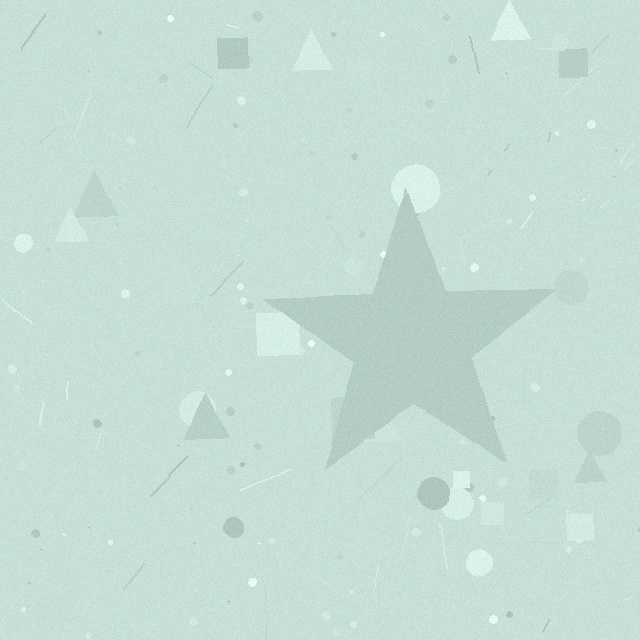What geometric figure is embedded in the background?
A star is embedded in the background.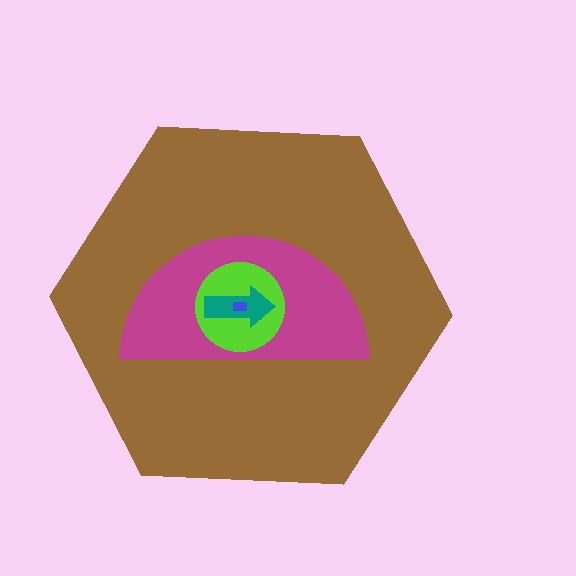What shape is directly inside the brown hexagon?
The magenta semicircle.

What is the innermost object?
The blue rectangle.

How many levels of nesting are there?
5.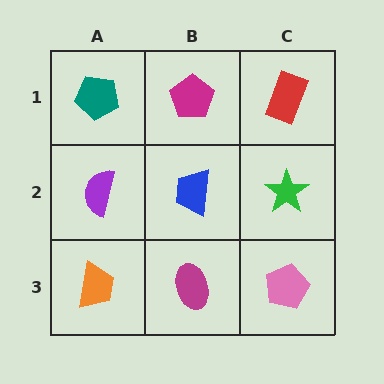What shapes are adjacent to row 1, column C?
A green star (row 2, column C), a magenta pentagon (row 1, column B).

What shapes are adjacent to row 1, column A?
A purple semicircle (row 2, column A), a magenta pentagon (row 1, column B).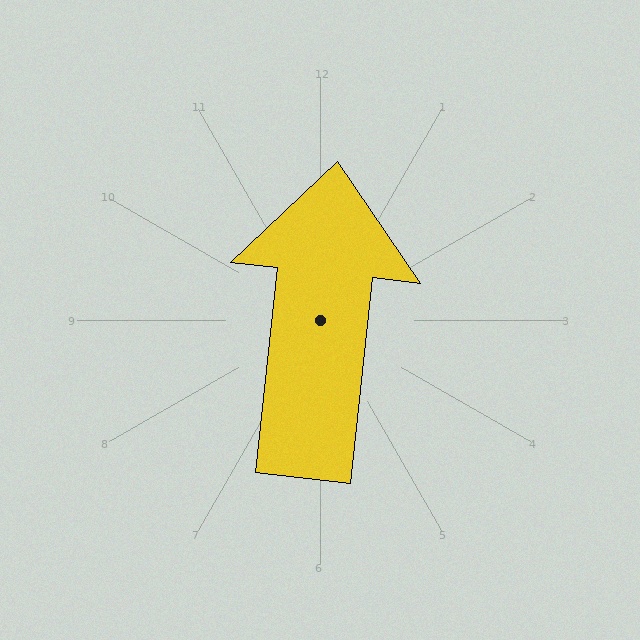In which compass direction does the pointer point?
North.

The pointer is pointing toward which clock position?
Roughly 12 o'clock.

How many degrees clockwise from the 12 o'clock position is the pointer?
Approximately 6 degrees.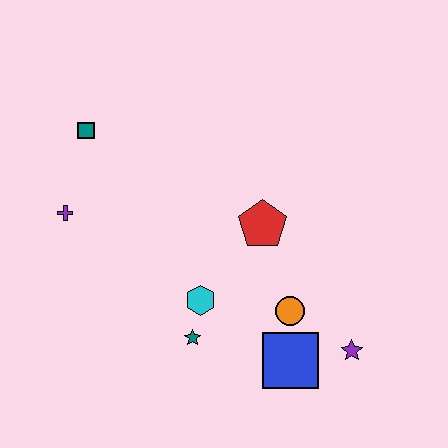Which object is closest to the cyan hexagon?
The teal star is closest to the cyan hexagon.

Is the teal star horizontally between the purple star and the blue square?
No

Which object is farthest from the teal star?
The teal square is farthest from the teal star.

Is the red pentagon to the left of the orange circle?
Yes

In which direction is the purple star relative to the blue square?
The purple star is to the right of the blue square.